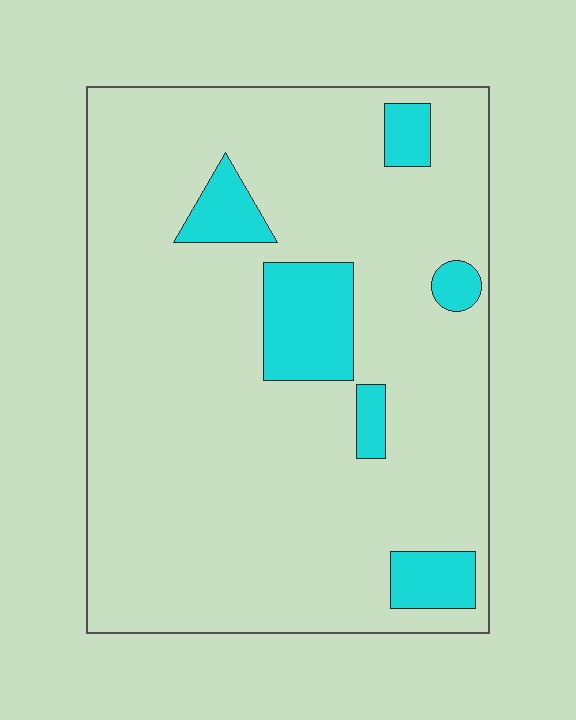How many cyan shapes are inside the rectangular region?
6.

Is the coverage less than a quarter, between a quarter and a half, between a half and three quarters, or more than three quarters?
Less than a quarter.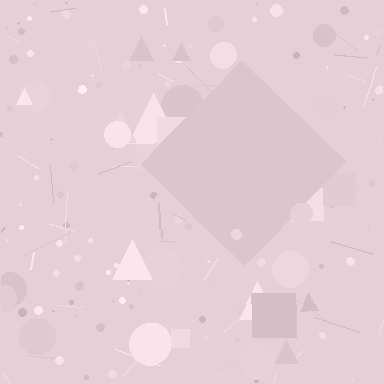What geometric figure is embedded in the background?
A diamond is embedded in the background.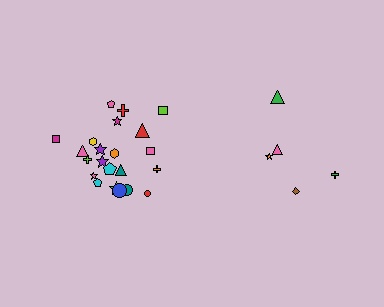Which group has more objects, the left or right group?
The left group.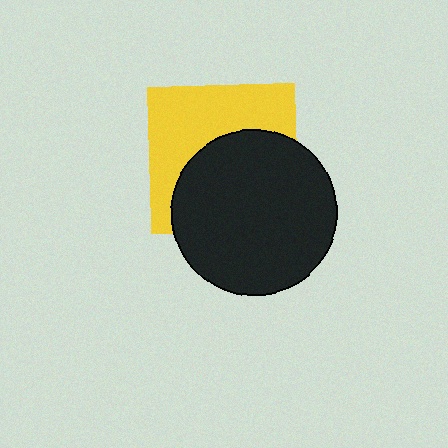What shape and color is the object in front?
The object in front is a black circle.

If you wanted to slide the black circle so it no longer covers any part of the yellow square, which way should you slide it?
Slide it down — that is the most direct way to separate the two shapes.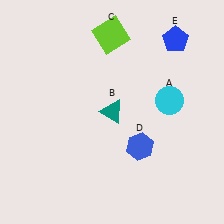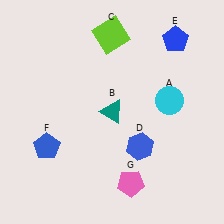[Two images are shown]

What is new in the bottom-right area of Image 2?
A pink pentagon (G) was added in the bottom-right area of Image 2.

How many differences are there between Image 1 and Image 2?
There are 2 differences between the two images.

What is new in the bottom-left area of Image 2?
A blue pentagon (F) was added in the bottom-left area of Image 2.